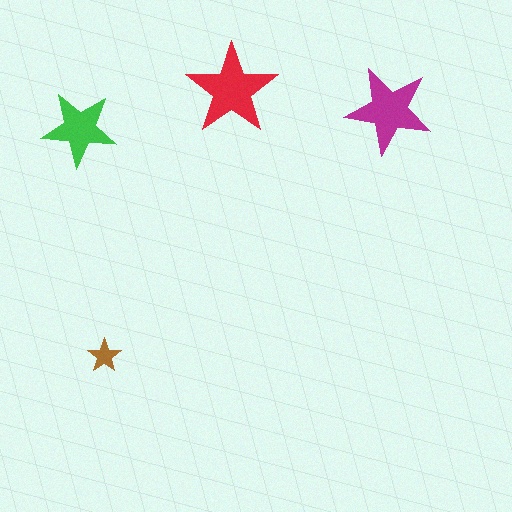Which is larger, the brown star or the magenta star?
The magenta one.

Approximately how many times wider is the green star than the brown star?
About 2 times wider.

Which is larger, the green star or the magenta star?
The magenta one.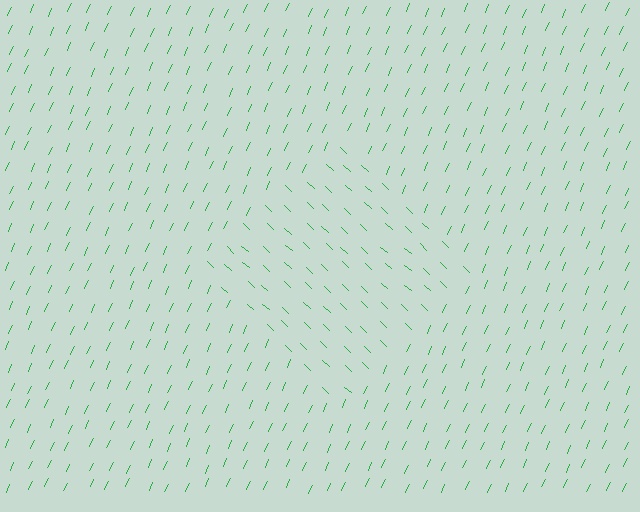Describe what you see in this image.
The image is filled with small green line segments. A diamond region in the image has lines oriented differently from the surrounding lines, creating a visible texture boundary.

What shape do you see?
I see a diamond.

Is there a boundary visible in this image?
Yes, there is a texture boundary formed by a change in line orientation.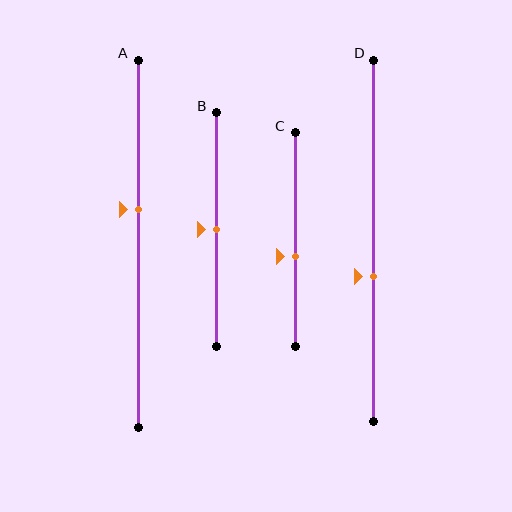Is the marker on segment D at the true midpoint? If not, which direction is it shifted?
No, the marker on segment D is shifted downward by about 10% of the segment length.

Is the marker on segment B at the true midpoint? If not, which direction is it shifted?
Yes, the marker on segment B is at the true midpoint.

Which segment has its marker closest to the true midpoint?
Segment B has its marker closest to the true midpoint.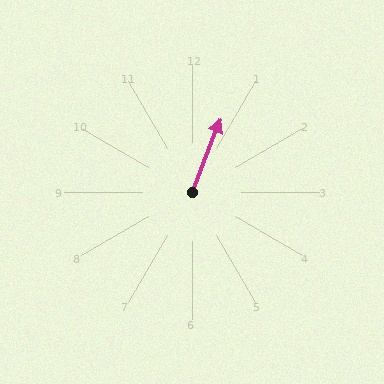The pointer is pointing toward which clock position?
Roughly 1 o'clock.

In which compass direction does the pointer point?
North.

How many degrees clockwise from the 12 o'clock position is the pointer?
Approximately 21 degrees.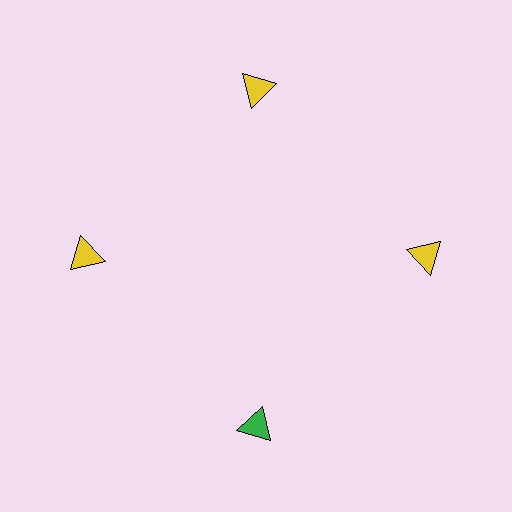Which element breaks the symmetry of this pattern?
The green triangle at roughly the 6 o'clock position breaks the symmetry. All other shapes are yellow triangles.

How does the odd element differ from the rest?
It has a different color: green instead of yellow.